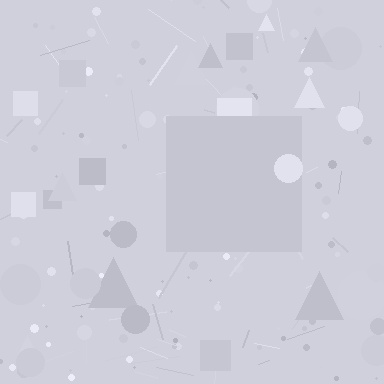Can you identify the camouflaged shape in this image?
The camouflaged shape is a square.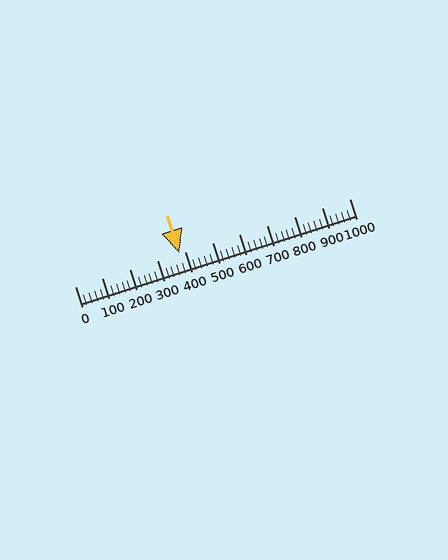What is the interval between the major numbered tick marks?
The major tick marks are spaced 100 units apart.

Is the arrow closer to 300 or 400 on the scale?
The arrow is closer to 400.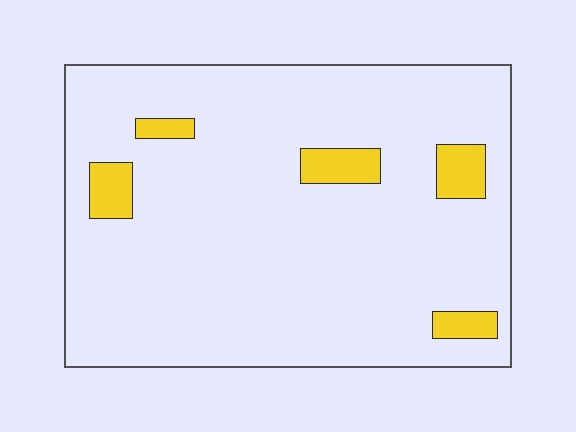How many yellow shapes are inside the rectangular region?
5.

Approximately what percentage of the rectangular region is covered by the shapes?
Approximately 10%.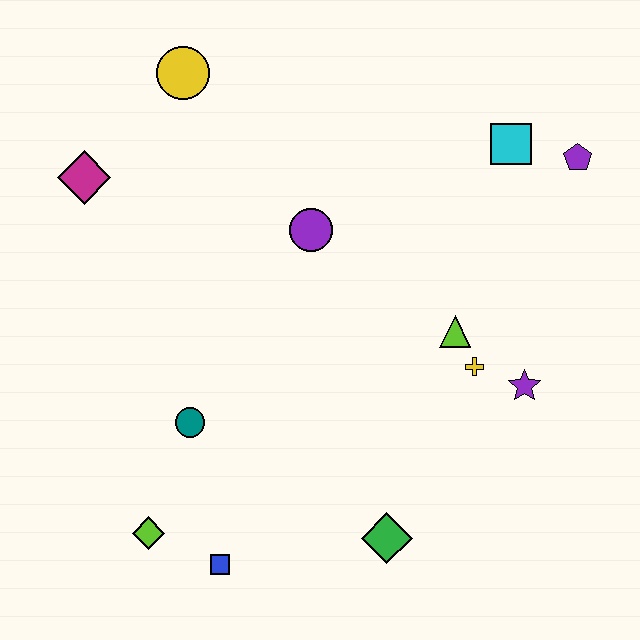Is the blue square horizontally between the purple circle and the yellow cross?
No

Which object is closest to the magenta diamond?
The yellow circle is closest to the magenta diamond.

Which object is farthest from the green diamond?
The yellow circle is farthest from the green diamond.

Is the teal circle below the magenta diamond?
Yes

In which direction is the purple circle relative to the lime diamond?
The purple circle is above the lime diamond.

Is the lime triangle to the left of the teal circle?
No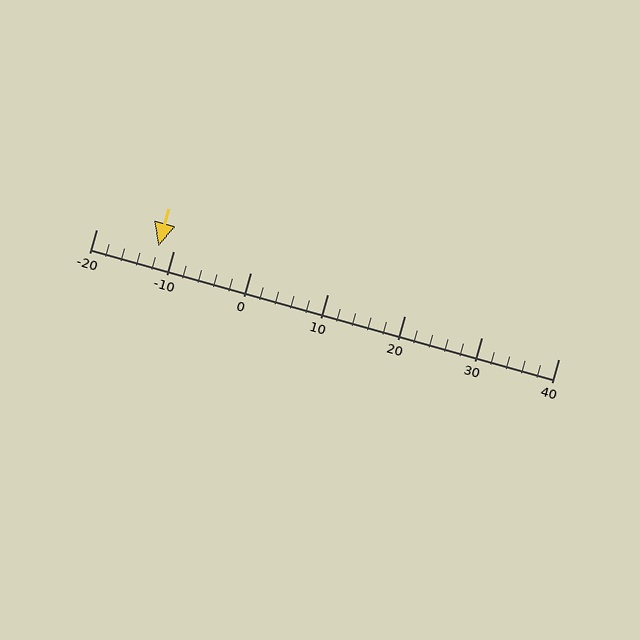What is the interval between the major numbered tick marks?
The major tick marks are spaced 10 units apart.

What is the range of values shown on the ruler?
The ruler shows values from -20 to 40.